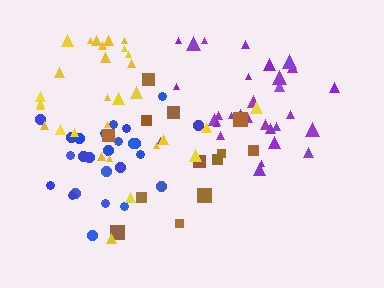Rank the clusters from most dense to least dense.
purple, blue, yellow, brown.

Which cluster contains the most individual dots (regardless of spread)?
Purple (30).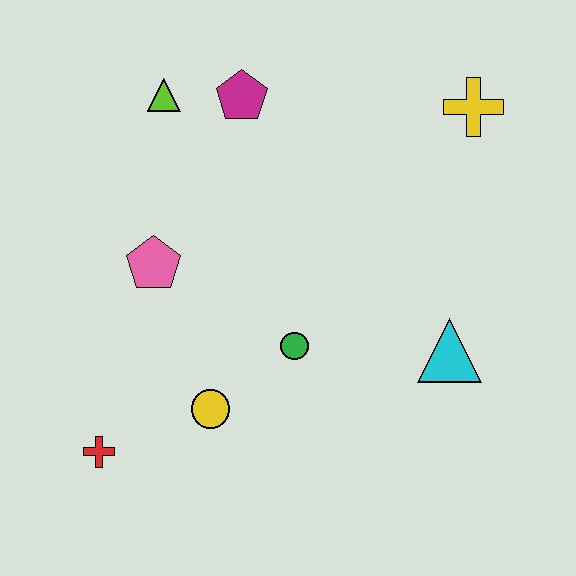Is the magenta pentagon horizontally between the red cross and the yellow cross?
Yes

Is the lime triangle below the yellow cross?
No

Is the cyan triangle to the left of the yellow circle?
No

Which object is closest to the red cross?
The yellow circle is closest to the red cross.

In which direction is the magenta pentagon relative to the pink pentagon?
The magenta pentagon is above the pink pentagon.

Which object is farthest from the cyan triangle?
The lime triangle is farthest from the cyan triangle.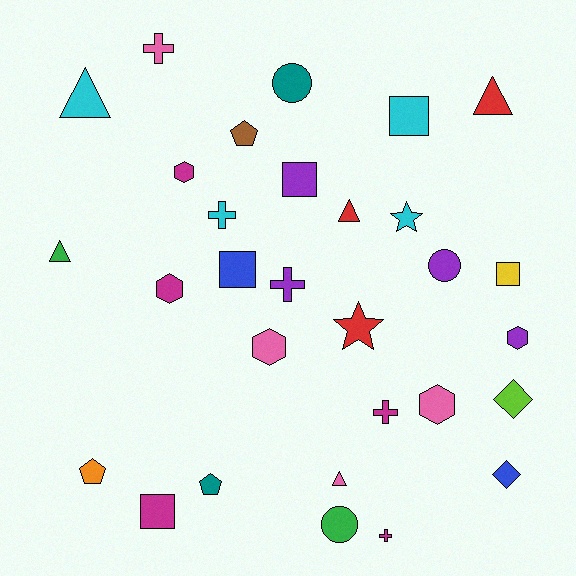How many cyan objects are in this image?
There are 4 cyan objects.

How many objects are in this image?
There are 30 objects.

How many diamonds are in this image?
There are 2 diamonds.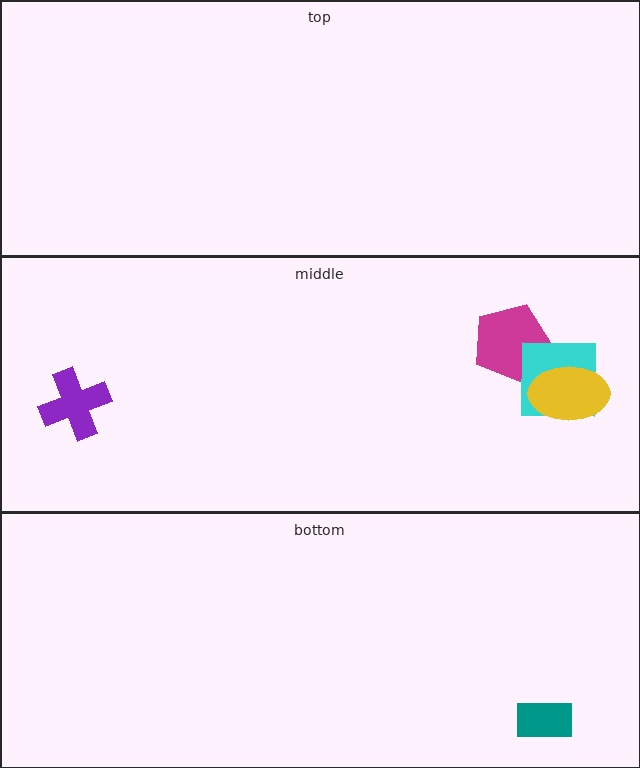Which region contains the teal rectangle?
The bottom region.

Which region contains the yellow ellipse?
The middle region.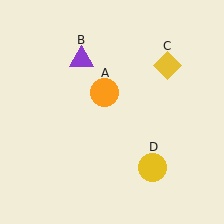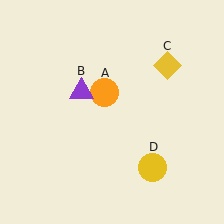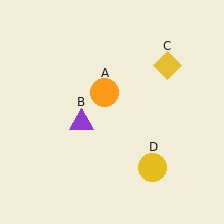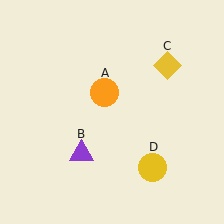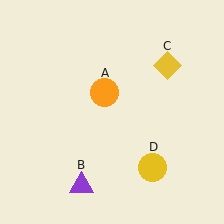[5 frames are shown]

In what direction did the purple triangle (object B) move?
The purple triangle (object B) moved down.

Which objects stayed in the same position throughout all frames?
Orange circle (object A) and yellow diamond (object C) and yellow circle (object D) remained stationary.